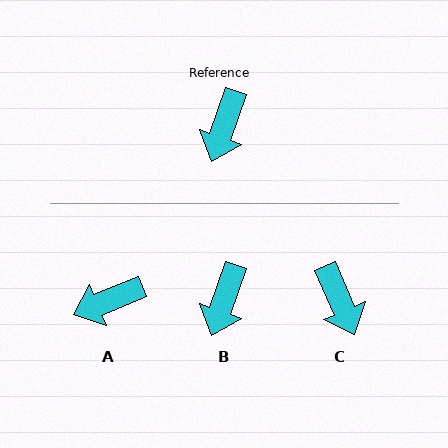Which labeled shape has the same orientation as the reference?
B.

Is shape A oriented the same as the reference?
No, it is off by about 49 degrees.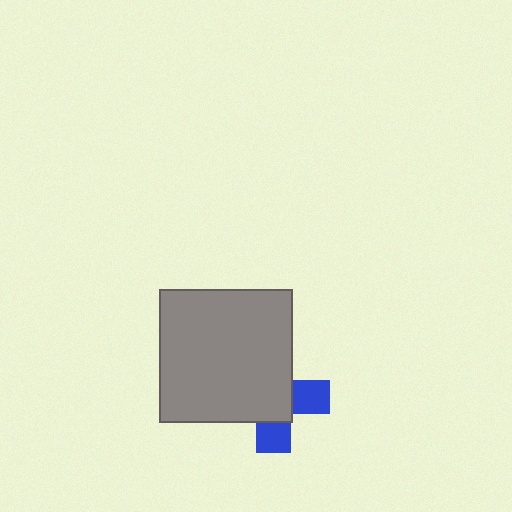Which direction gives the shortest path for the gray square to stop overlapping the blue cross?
Moving toward the upper-left gives the shortest separation.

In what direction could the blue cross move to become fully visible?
The blue cross could move toward the lower-right. That would shift it out from behind the gray square entirely.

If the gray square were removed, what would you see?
You would see the complete blue cross.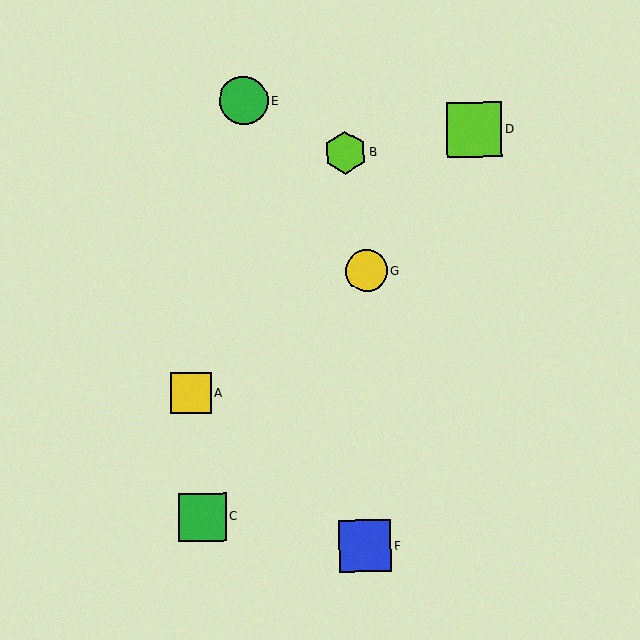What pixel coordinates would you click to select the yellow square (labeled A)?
Click at (191, 393) to select the yellow square A.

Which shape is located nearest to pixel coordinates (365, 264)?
The yellow circle (labeled G) at (367, 271) is nearest to that location.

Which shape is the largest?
The lime square (labeled D) is the largest.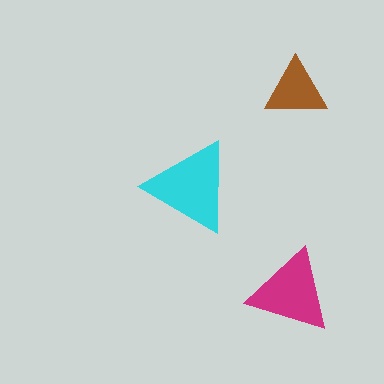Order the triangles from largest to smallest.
the cyan one, the magenta one, the brown one.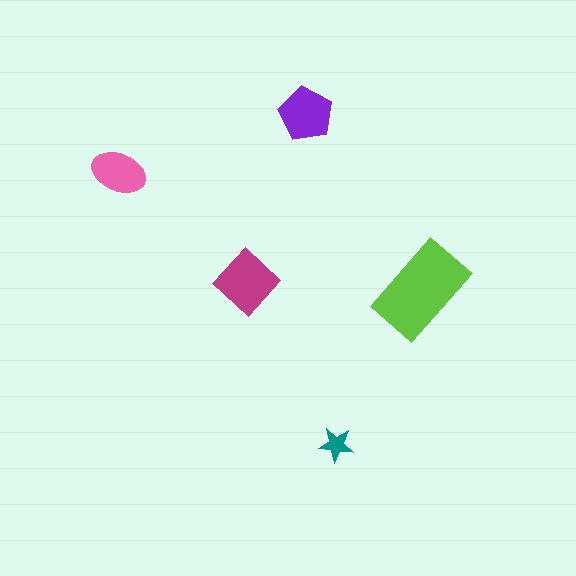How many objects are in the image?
There are 5 objects in the image.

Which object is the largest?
The lime rectangle.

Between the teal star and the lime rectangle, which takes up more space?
The lime rectangle.